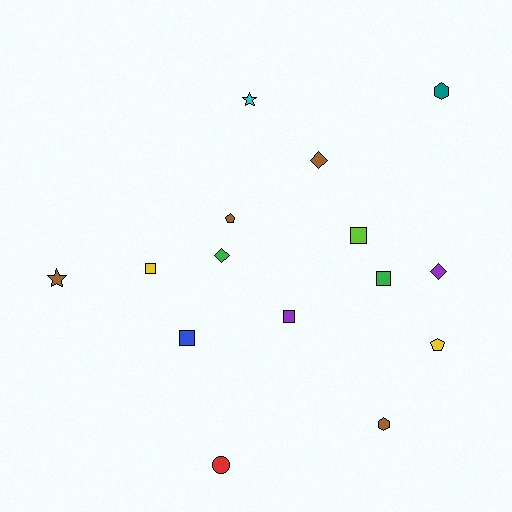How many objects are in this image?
There are 15 objects.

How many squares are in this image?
There are 5 squares.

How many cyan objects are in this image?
There is 1 cyan object.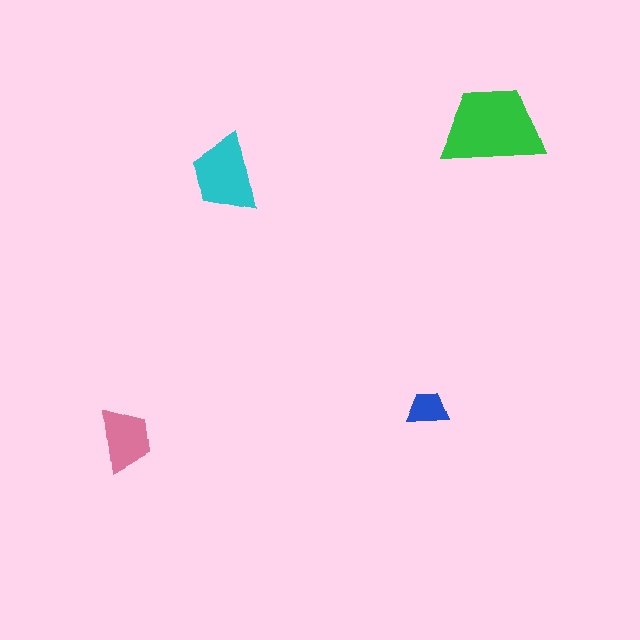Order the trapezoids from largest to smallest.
the green one, the cyan one, the pink one, the blue one.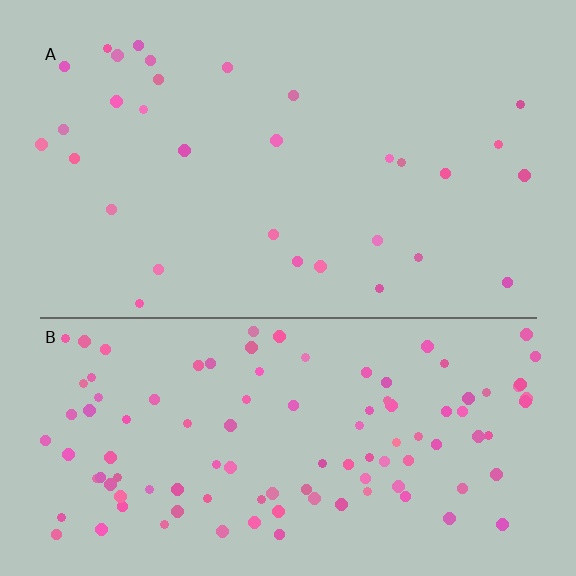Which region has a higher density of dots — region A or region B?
B (the bottom).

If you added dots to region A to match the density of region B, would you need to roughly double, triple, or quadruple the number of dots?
Approximately quadruple.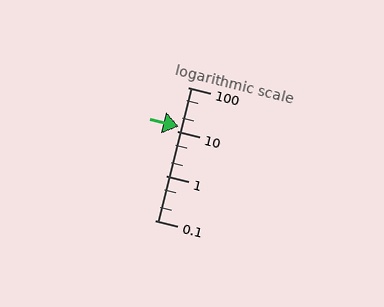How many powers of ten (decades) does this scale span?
The scale spans 3 decades, from 0.1 to 100.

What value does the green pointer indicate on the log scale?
The pointer indicates approximately 13.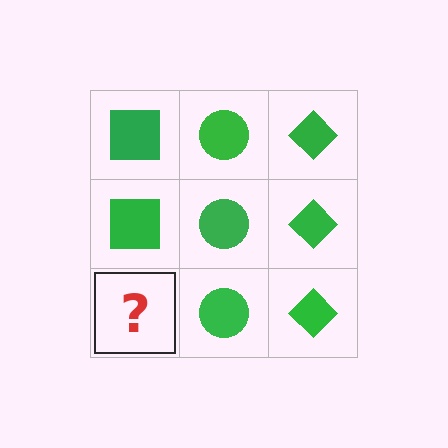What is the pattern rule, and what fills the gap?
The rule is that each column has a consistent shape. The gap should be filled with a green square.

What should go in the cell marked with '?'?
The missing cell should contain a green square.